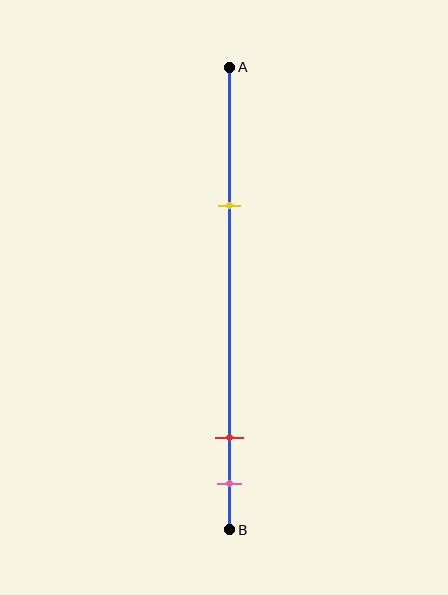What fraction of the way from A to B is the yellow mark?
The yellow mark is approximately 30% (0.3) of the way from A to B.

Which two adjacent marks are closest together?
The red and pink marks are the closest adjacent pair.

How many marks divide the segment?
There are 3 marks dividing the segment.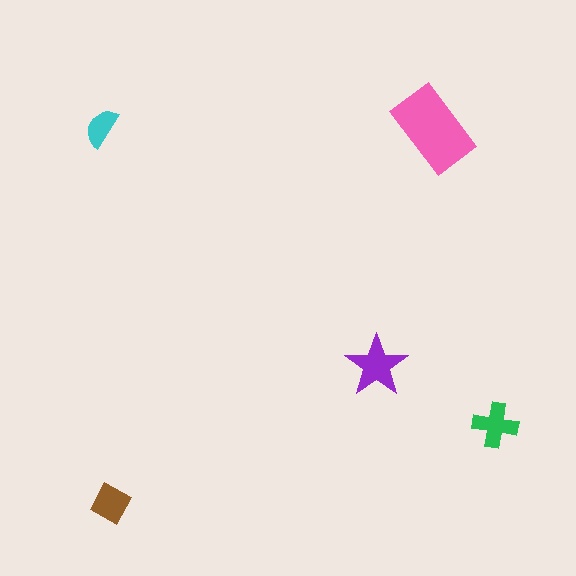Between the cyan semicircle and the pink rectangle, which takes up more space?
The pink rectangle.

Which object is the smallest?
The cyan semicircle.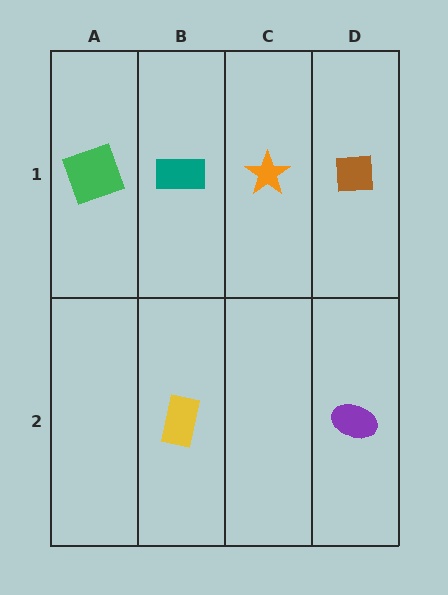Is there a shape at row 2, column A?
No, that cell is empty.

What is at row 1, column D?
A brown square.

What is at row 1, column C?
An orange star.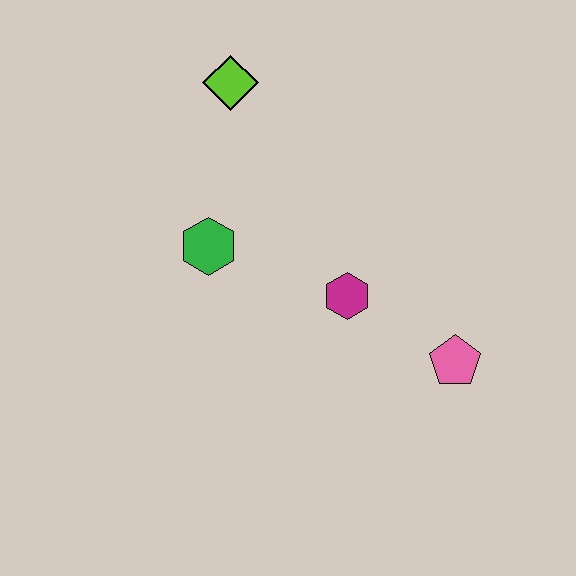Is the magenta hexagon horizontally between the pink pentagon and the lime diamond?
Yes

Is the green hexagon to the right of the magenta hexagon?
No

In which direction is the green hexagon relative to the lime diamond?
The green hexagon is below the lime diamond.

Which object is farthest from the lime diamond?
The pink pentagon is farthest from the lime diamond.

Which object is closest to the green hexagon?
The magenta hexagon is closest to the green hexagon.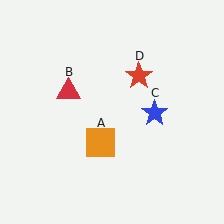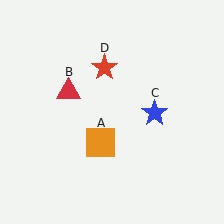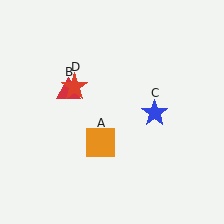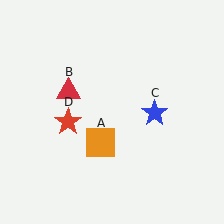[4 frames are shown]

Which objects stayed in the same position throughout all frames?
Orange square (object A) and red triangle (object B) and blue star (object C) remained stationary.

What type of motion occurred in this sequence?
The red star (object D) rotated counterclockwise around the center of the scene.